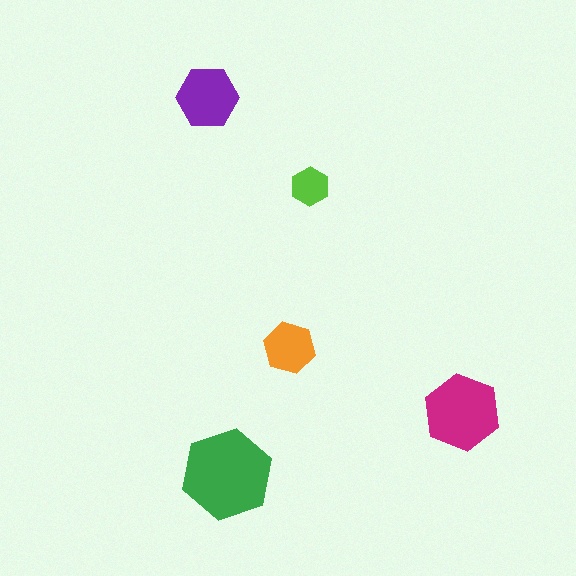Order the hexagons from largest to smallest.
the green one, the magenta one, the purple one, the orange one, the lime one.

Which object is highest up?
The purple hexagon is topmost.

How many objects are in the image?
There are 5 objects in the image.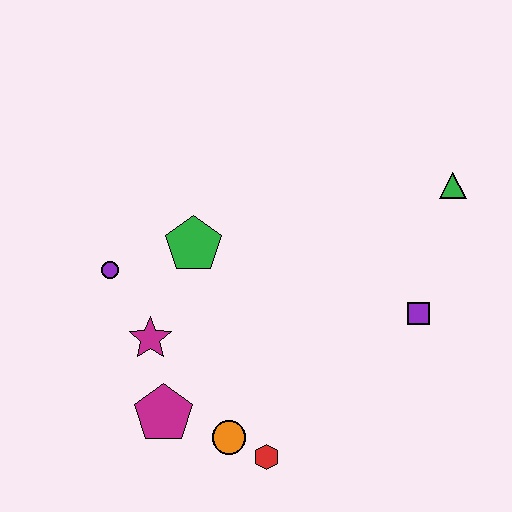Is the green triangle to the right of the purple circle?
Yes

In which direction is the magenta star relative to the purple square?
The magenta star is to the left of the purple square.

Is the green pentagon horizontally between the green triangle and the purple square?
No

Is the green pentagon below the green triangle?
Yes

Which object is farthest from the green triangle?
The magenta pentagon is farthest from the green triangle.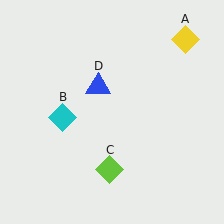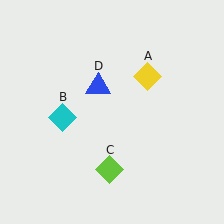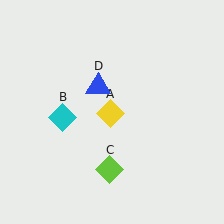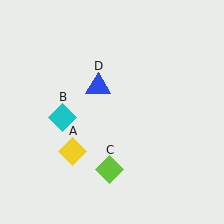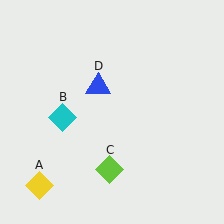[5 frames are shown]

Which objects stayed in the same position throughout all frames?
Cyan diamond (object B) and lime diamond (object C) and blue triangle (object D) remained stationary.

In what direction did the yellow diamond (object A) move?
The yellow diamond (object A) moved down and to the left.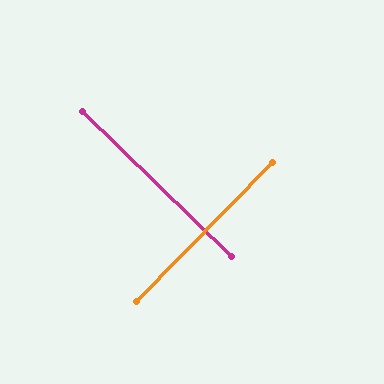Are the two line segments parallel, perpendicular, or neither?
Perpendicular — they meet at approximately 90°.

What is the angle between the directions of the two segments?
Approximately 90 degrees.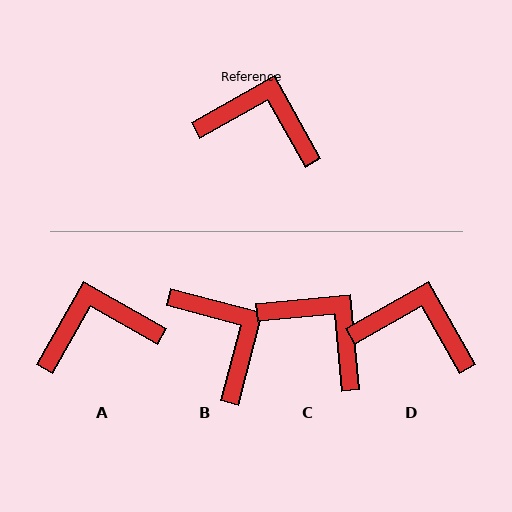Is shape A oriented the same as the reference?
No, it is off by about 31 degrees.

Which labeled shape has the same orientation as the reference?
D.